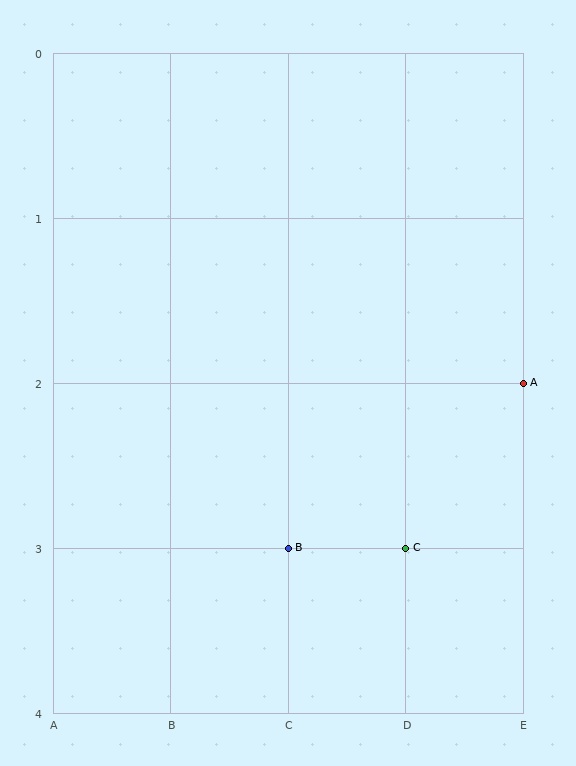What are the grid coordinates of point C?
Point C is at grid coordinates (D, 3).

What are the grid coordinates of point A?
Point A is at grid coordinates (E, 2).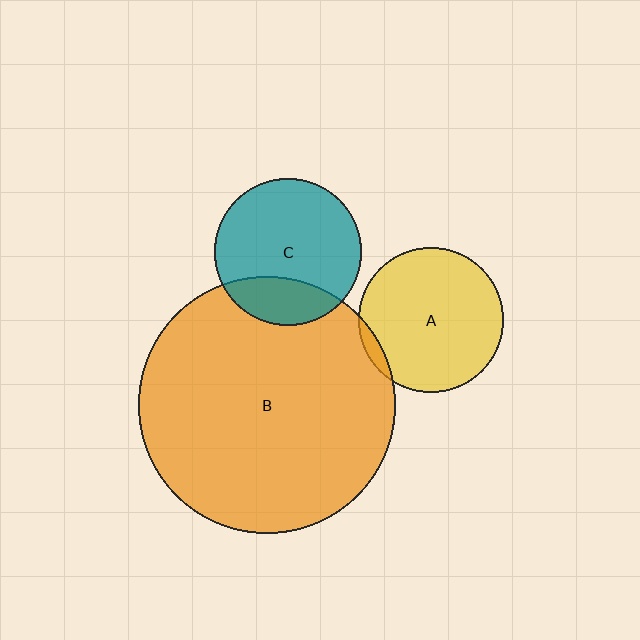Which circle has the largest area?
Circle B (orange).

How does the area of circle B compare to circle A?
Approximately 3.1 times.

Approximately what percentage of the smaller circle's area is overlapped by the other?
Approximately 5%.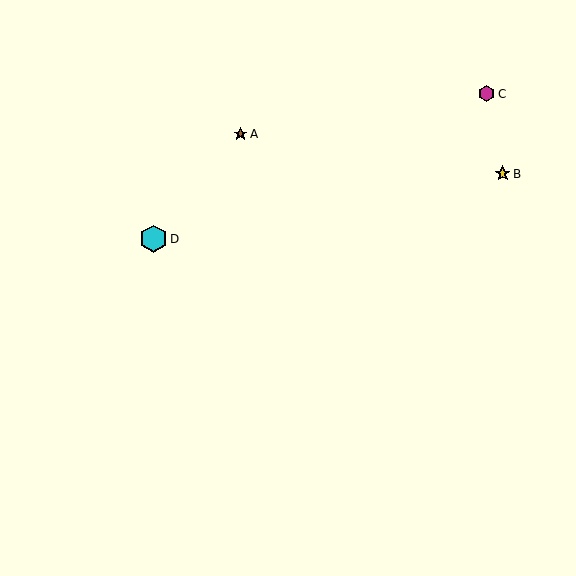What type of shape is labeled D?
Shape D is a cyan hexagon.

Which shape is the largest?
The cyan hexagon (labeled D) is the largest.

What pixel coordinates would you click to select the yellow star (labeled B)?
Click at (503, 174) to select the yellow star B.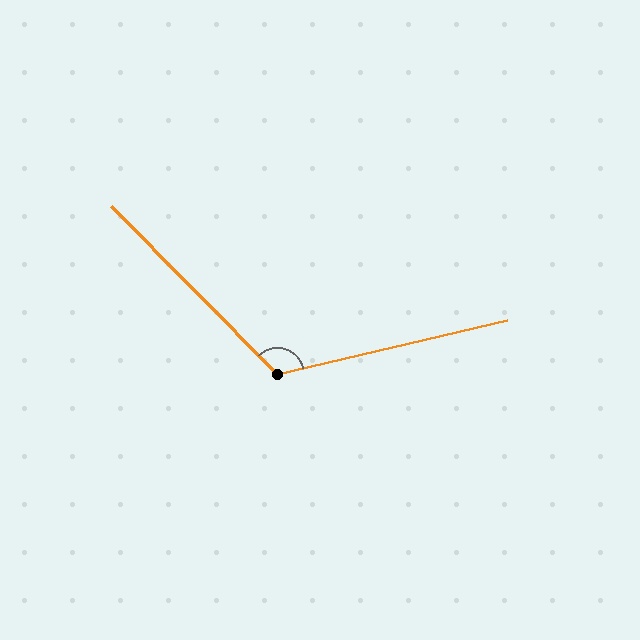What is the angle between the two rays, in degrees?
Approximately 121 degrees.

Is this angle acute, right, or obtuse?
It is obtuse.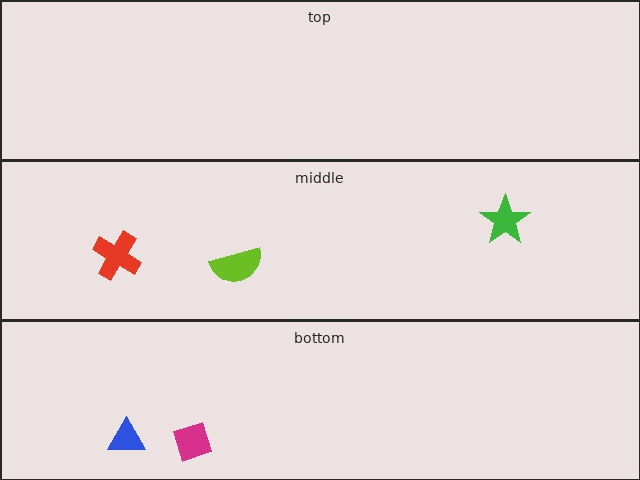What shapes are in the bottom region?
The magenta diamond, the blue triangle.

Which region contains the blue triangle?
The bottom region.